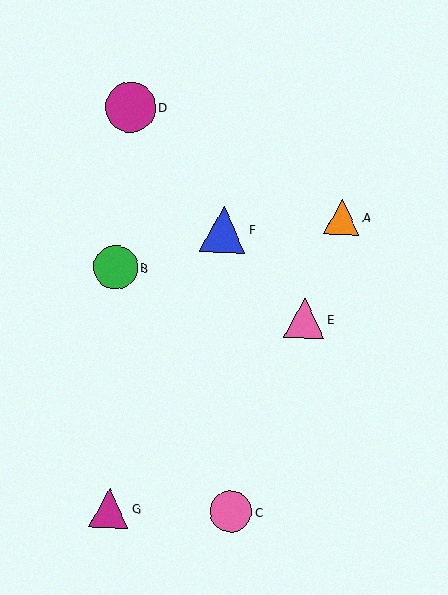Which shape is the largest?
The magenta circle (labeled D) is the largest.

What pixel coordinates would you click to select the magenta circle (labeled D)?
Click at (131, 107) to select the magenta circle D.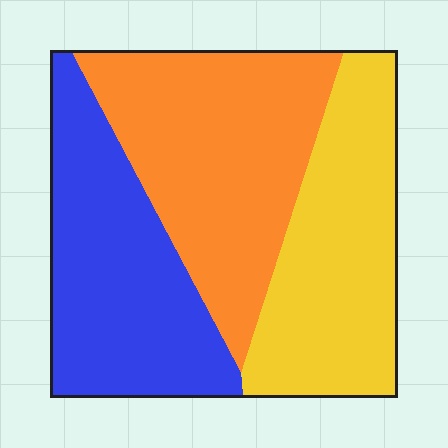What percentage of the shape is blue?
Blue covers roughly 30% of the shape.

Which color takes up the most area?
Orange, at roughly 35%.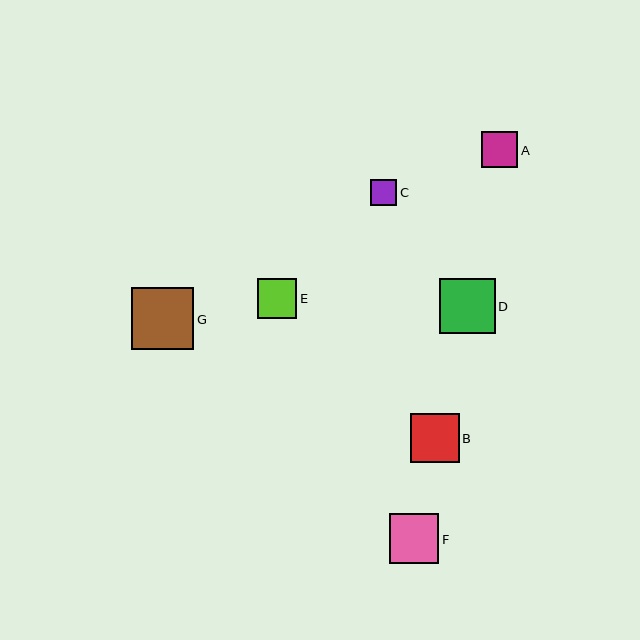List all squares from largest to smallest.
From largest to smallest: G, D, F, B, E, A, C.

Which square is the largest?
Square G is the largest with a size of approximately 62 pixels.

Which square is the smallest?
Square C is the smallest with a size of approximately 26 pixels.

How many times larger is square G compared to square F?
Square G is approximately 1.2 times the size of square F.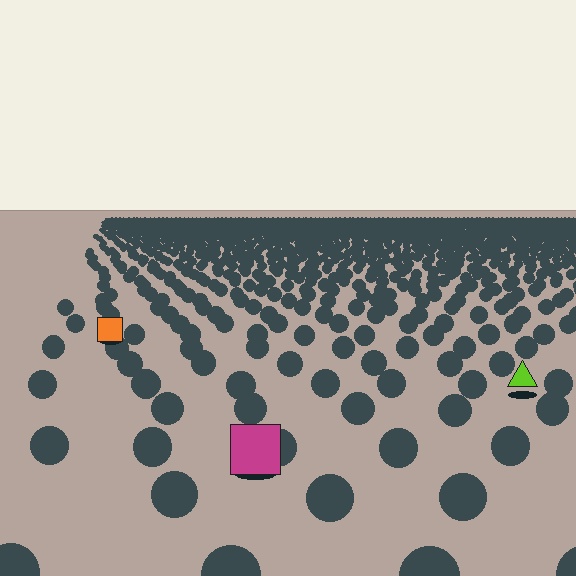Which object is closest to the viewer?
The magenta square is closest. The texture marks near it are larger and more spread out.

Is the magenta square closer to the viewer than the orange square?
Yes. The magenta square is closer — you can tell from the texture gradient: the ground texture is coarser near it.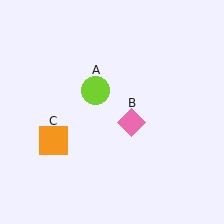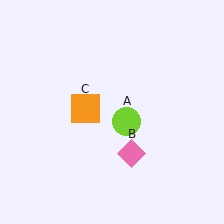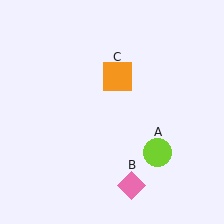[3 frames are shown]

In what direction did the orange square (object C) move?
The orange square (object C) moved up and to the right.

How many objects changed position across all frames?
3 objects changed position: lime circle (object A), pink diamond (object B), orange square (object C).